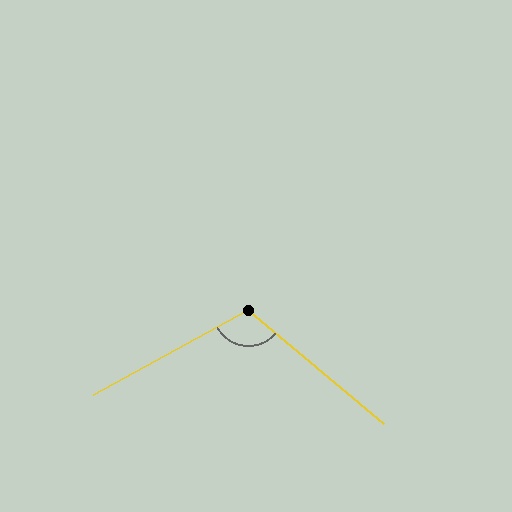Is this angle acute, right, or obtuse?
It is obtuse.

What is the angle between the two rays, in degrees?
Approximately 111 degrees.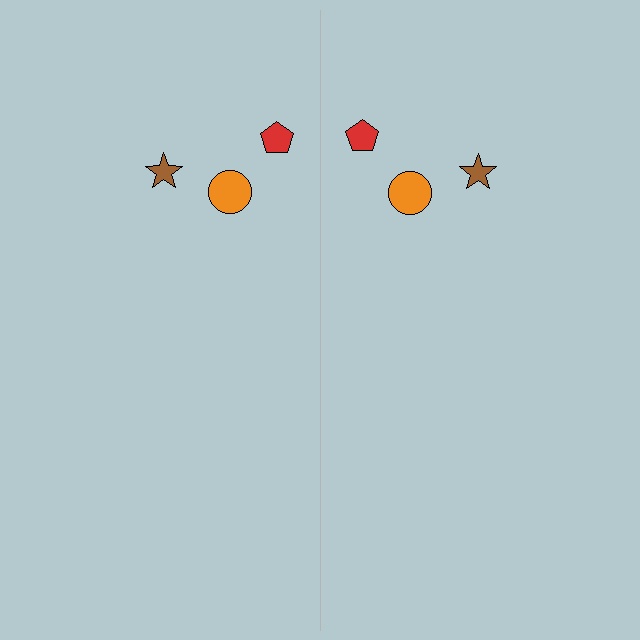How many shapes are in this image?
There are 6 shapes in this image.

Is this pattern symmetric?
Yes, this pattern has bilateral (reflection) symmetry.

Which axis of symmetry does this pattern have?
The pattern has a vertical axis of symmetry running through the center of the image.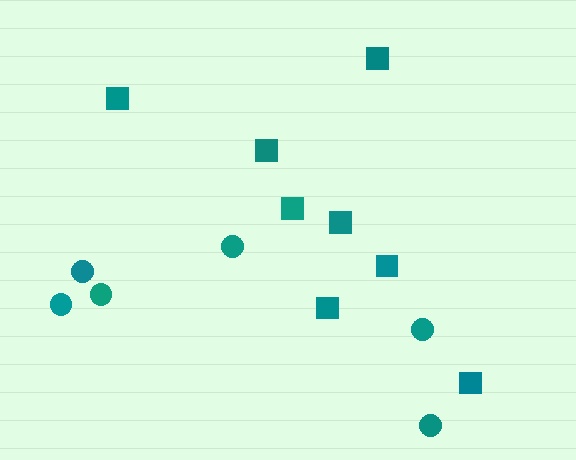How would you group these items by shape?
There are 2 groups: one group of squares (8) and one group of circles (6).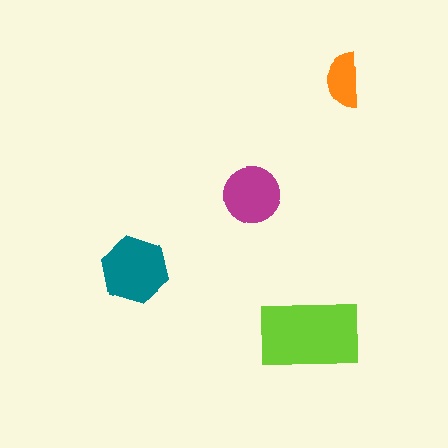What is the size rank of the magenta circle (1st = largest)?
3rd.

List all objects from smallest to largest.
The orange semicircle, the magenta circle, the teal hexagon, the lime rectangle.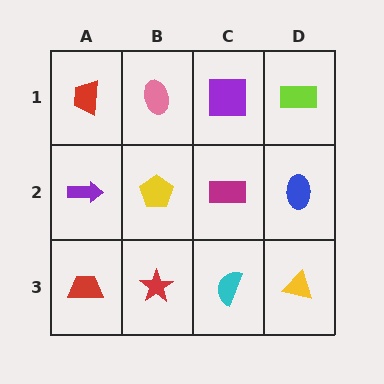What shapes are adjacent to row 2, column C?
A purple square (row 1, column C), a cyan semicircle (row 3, column C), a yellow pentagon (row 2, column B), a blue ellipse (row 2, column D).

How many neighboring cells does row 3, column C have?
3.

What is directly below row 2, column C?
A cyan semicircle.